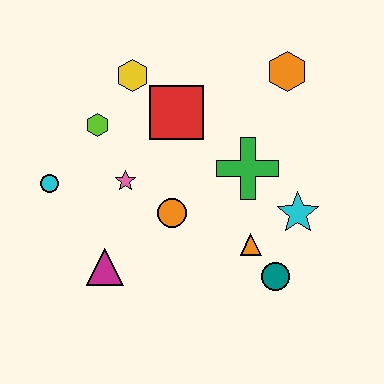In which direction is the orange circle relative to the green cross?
The orange circle is to the left of the green cross.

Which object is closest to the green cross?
The cyan star is closest to the green cross.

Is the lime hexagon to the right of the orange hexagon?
No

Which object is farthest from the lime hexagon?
The teal circle is farthest from the lime hexagon.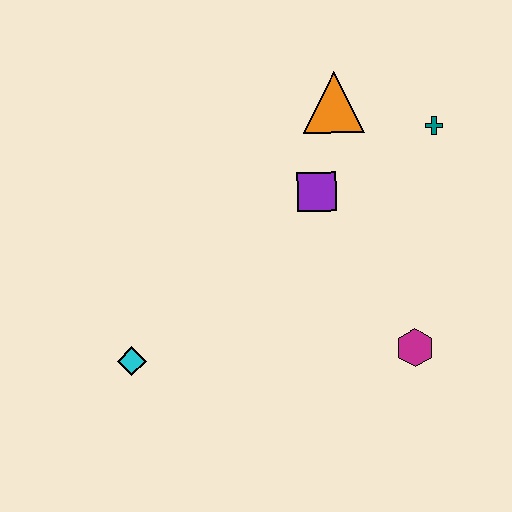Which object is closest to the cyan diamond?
The purple square is closest to the cyan diamond.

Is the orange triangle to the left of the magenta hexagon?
Yes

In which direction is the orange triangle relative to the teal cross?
The orange triangle is to the left of the teal cross.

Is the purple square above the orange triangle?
No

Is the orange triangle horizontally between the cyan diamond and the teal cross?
Yes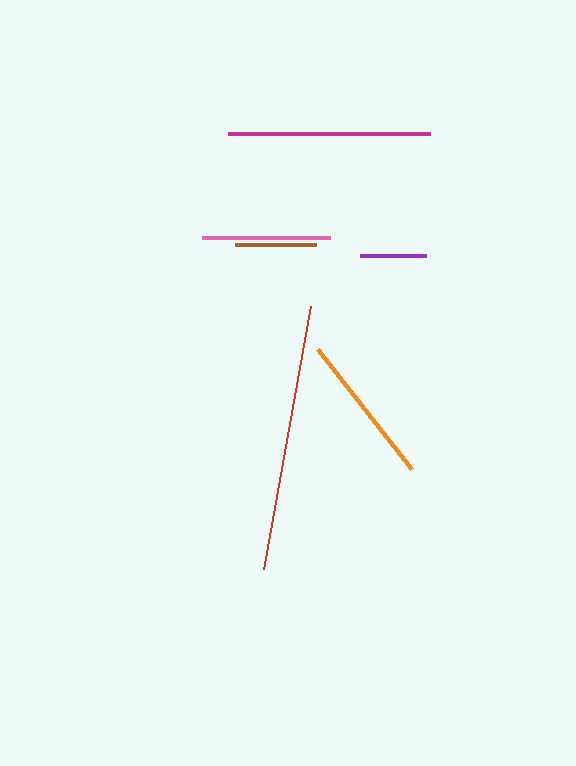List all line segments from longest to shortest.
From longest to shortest: red, magenta, orange, pink, brown, purple.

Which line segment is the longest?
The red line is the longest at approximately 268 pixels.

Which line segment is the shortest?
The purple line is the shortest at approximately 66 pixels.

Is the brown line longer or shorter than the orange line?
The orange line is longer than the brown line.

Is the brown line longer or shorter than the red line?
The red line is longer than the brown line.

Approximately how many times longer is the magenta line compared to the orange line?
The magenta line is approximately 1.3 times the length of the orange line.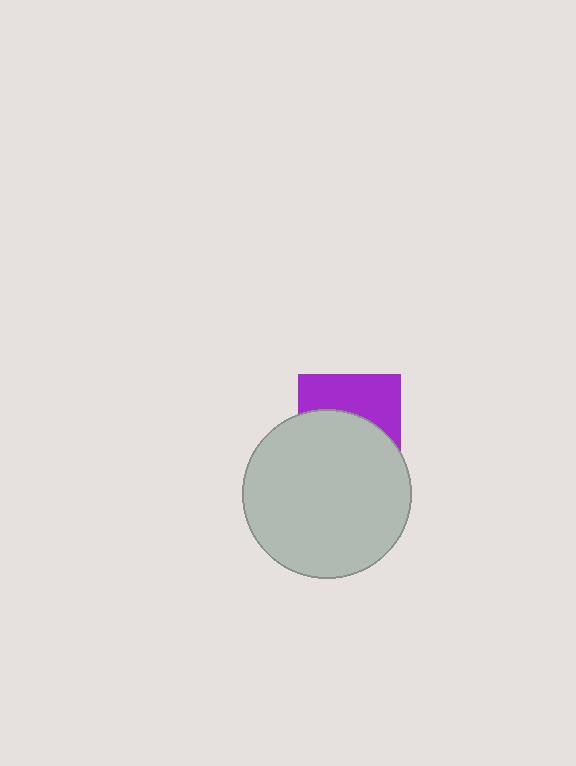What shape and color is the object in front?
The object in front is a light gray circle.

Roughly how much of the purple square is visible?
A small part of it is visible (roughly 43%).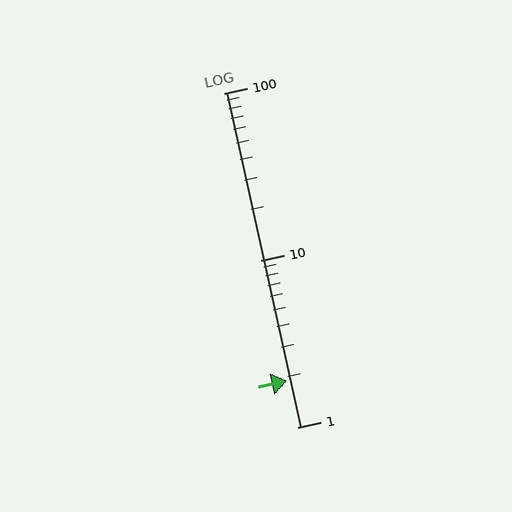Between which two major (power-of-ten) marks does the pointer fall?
The pointer is between 1 and 10.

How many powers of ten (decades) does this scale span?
The scale spans 2 decades, from 1 to 100.